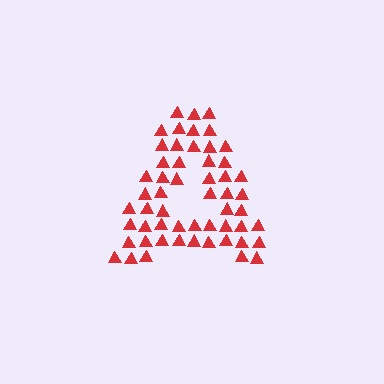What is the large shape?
The large shape is the letter A.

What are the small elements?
The small elements are triangles.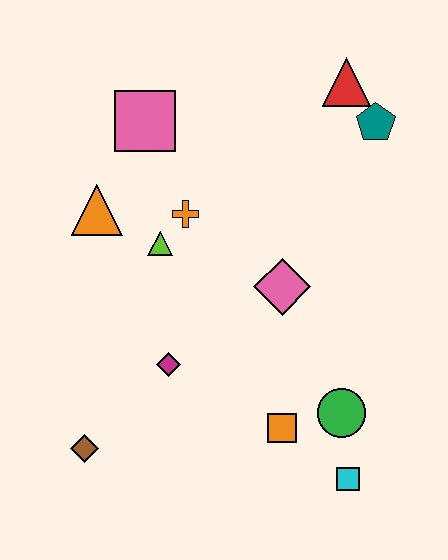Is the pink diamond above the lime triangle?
No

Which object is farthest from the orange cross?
The cyan square is farthest from the orange cross.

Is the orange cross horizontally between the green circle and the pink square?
Yes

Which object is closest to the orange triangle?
The lime triangle is closest to the orange triangle.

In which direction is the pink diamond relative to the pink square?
The pink diamond is below the pink square.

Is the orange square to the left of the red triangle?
Yes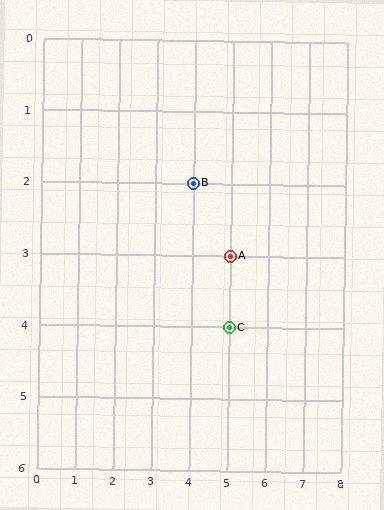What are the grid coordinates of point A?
Point A is at grid coordinates (5, 3).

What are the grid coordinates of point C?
Point C is at grid coordinates (5, 4).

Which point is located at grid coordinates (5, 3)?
Point A is at (5, 3).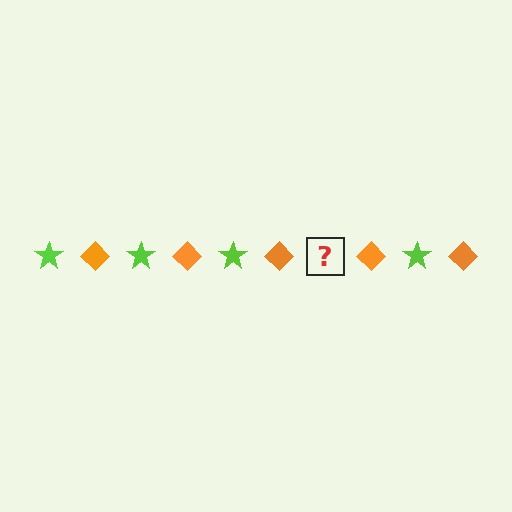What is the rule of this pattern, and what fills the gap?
The rule is that the pattern alternates between lime star and orange diamond. The gap should be filled with a lime star.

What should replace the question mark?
The question mark should be replaced with a lime star.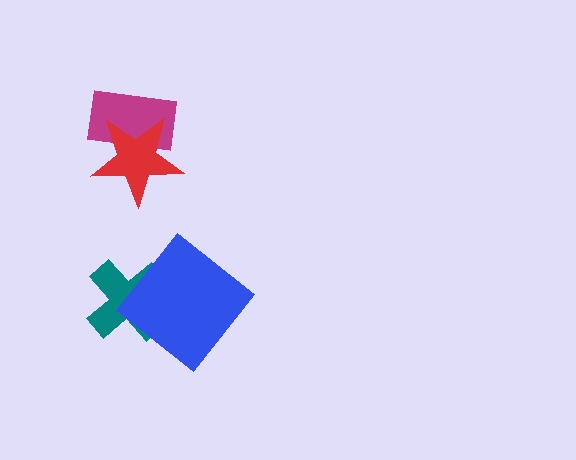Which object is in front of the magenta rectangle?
The red star is in front of the magenta rectangle.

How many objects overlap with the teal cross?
1 object overlaps with the teal cross.